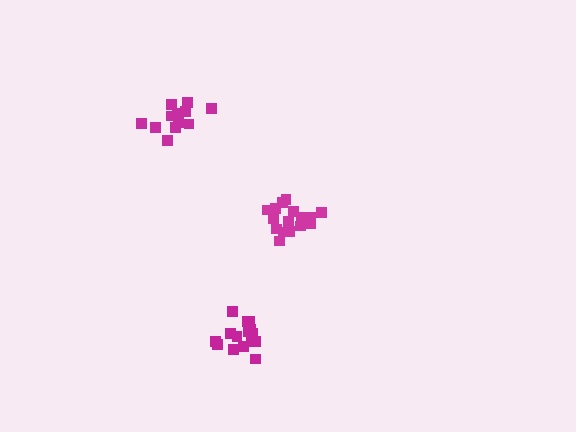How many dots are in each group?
Group 1: 12 dots, Group 2: 17 dots, Group 3: 18 dots (47 total).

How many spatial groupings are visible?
There are 3 spatial groupings.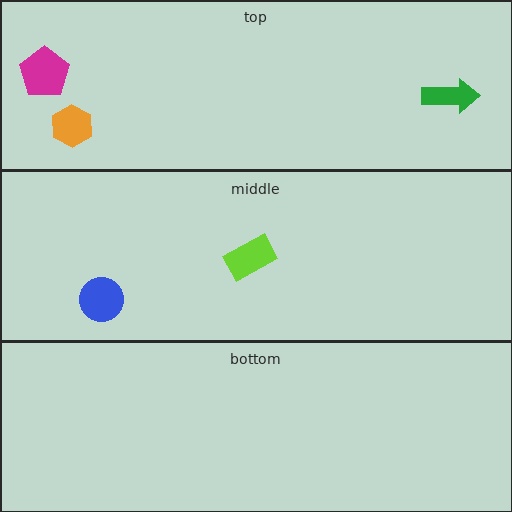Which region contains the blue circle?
The middle region.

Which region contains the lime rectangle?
The middle region.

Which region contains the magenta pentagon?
The top region.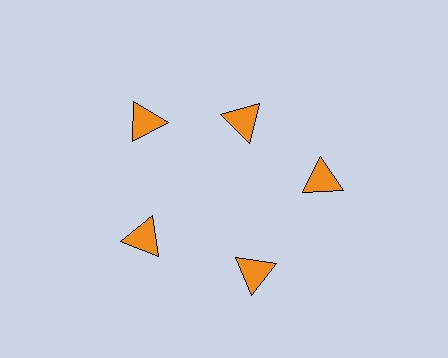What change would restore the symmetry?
The symmetry would be restored by moving it outward, back onto the ring so that all 5 triangles sit at equal angles and equal distance from the center.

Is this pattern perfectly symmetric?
No. The 5 orange triangles are arranged in a ring, but one element near the 1 o'clock position is pulled inward toward the center, breaking the 5-fold rotational symmetry.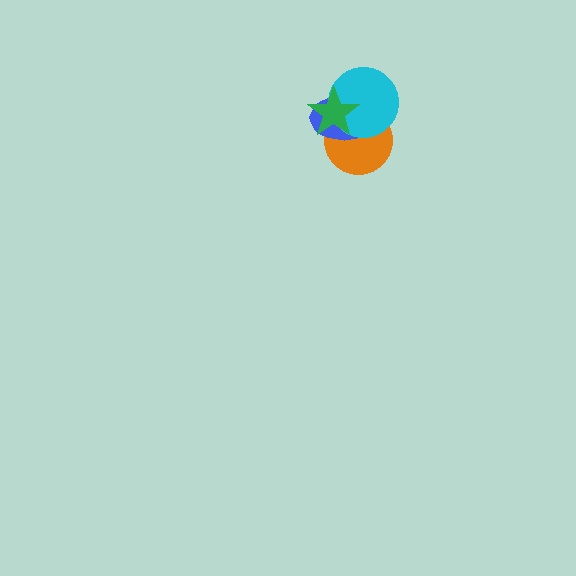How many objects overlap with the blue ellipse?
3 objects overlap with the blue ellipse.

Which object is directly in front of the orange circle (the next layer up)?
The blue ellipse is directly in front of the orange circle.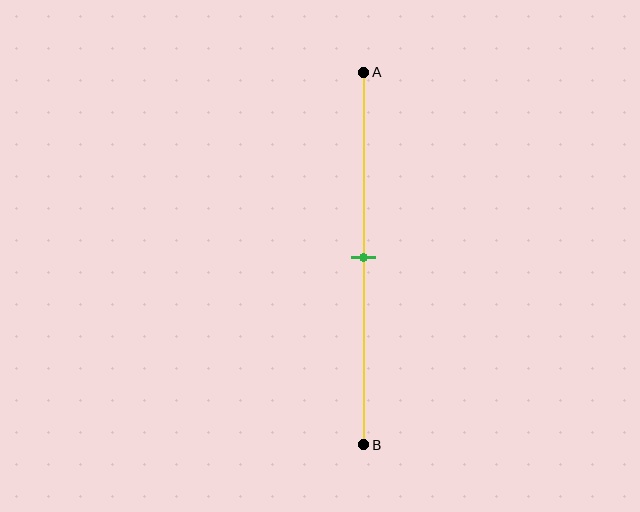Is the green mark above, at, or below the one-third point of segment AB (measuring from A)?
The green mark is below the one-third point of segment AB.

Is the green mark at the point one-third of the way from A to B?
No, the mark is at about 50% from A, not at the 33% one-third point.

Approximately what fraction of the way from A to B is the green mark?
The green mark is approximately 50% of the way from A to B.